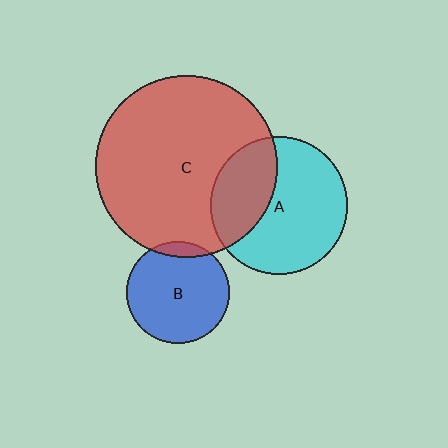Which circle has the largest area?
Circle C (red).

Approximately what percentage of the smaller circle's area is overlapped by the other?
Approximately 10%.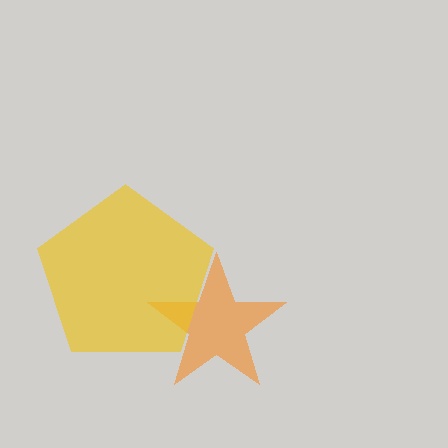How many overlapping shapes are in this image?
There are 2 overlapping shapes in the image.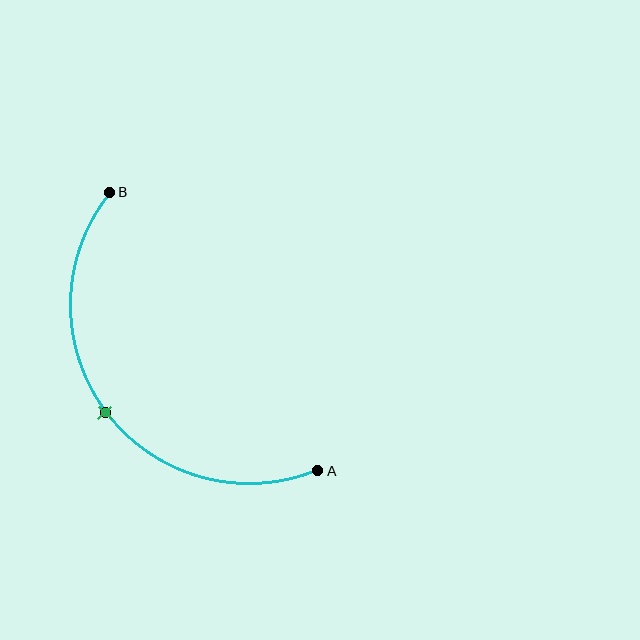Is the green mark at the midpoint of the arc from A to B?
Yes. The green mark lies on the arc at equal arc-length from both A and B — it is the arc midpoint.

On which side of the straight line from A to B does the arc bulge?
The arc bulges below and to the left of the straight line connecting A and B.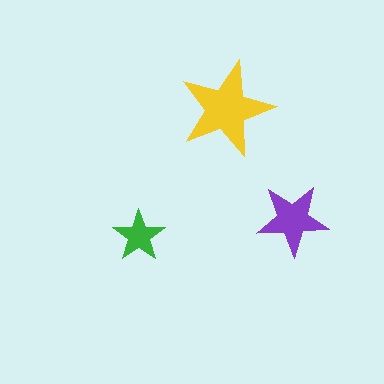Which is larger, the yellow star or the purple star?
The yellow one.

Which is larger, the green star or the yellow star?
The yellow one.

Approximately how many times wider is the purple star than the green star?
About 1.5 times wider.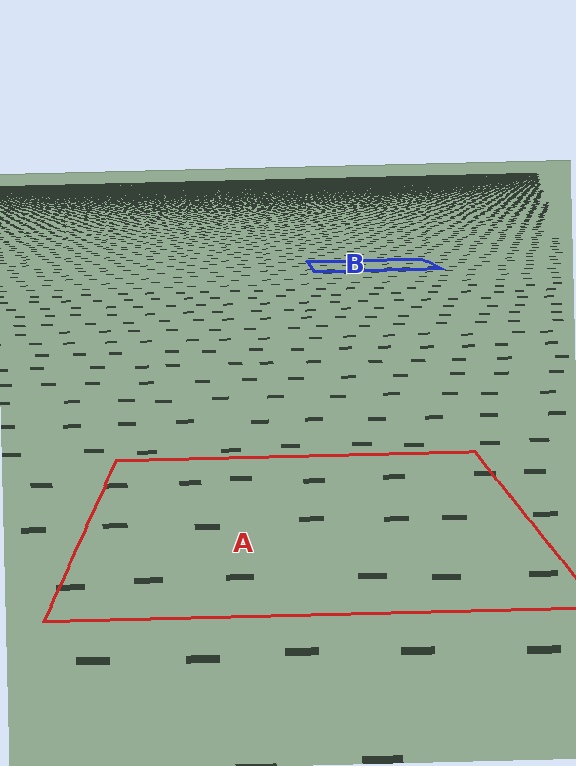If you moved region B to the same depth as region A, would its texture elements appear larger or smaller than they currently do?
They would appear larger. At a closer depth, the same texture elements are projected at a bigger on-screen size.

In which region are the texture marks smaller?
The texture marks are smaller in region B, because it is farther away.